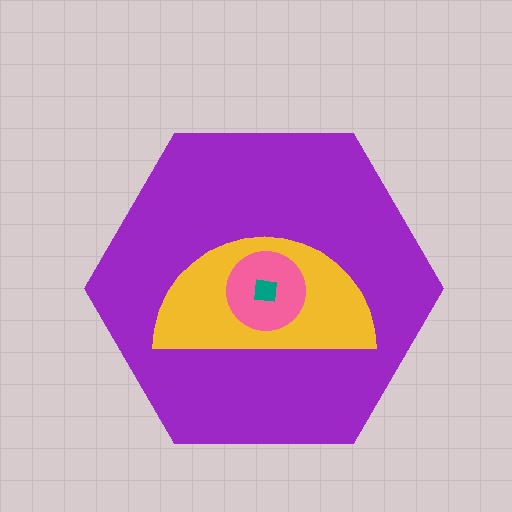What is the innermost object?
The teal square.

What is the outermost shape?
The purple hexagon.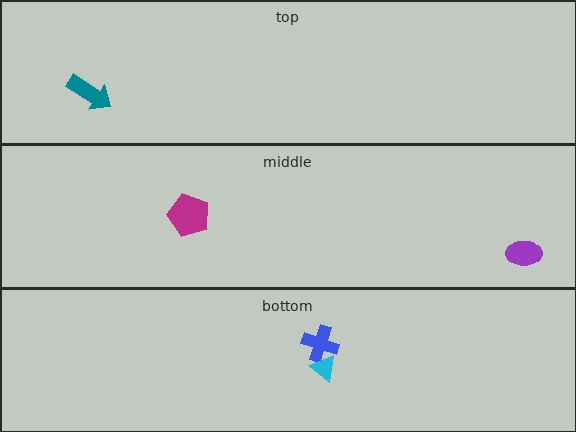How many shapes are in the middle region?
2.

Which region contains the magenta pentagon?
The middle region.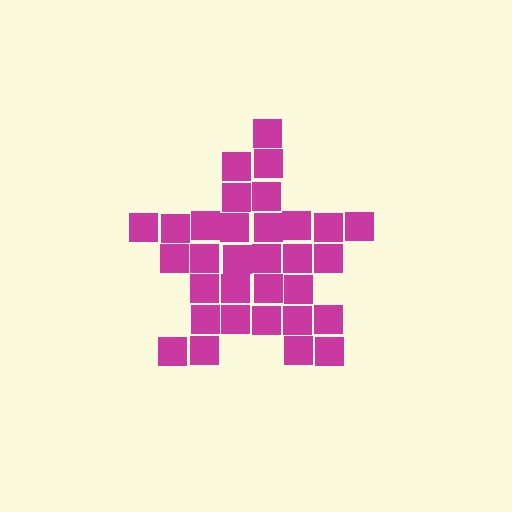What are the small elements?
The small elements are squares.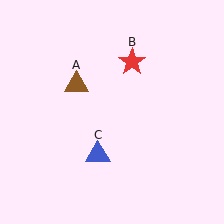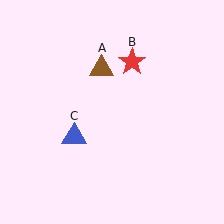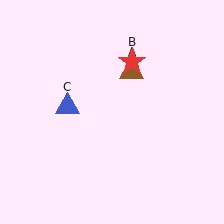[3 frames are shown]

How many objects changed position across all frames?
2 objects changed position: brown triangle (object A), blue triangle (object C).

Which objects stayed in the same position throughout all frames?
Red star (object B) remained stationary.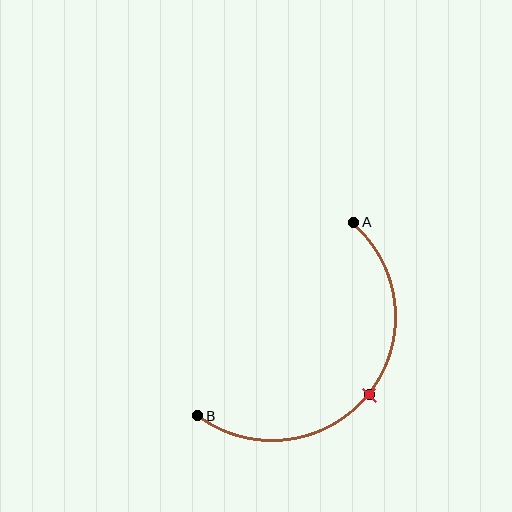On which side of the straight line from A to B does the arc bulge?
The arc bulges below and to the right of the straight line connecting A and B.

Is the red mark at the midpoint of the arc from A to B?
Yes. The red mark lies on the arc at equal arc-length from both A and B — it is the arc midpoint.